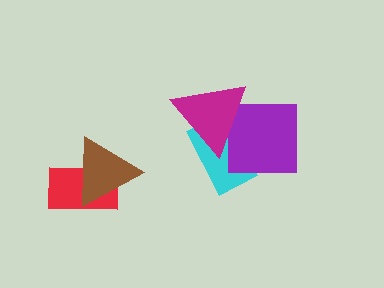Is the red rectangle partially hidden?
Yes, it is partially covered by another shape.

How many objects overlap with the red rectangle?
1 object overlaps with the red rectangle.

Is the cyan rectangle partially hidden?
Yes, it is partially covered by another shape.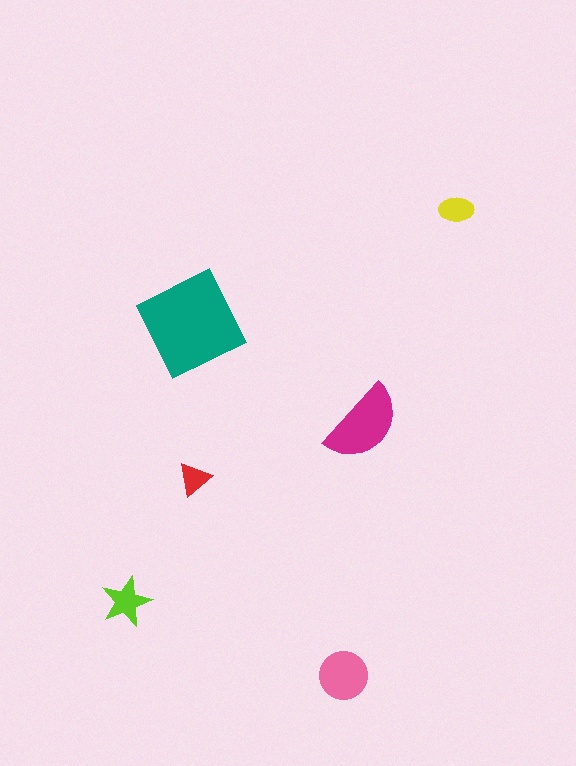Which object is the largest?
The teal square.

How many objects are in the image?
There are 6 objects in the image.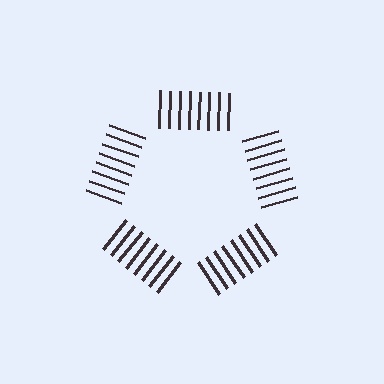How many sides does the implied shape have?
5 sides — the line-ends trace a pentagon.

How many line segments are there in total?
40 — 8 along each of the 5 edges.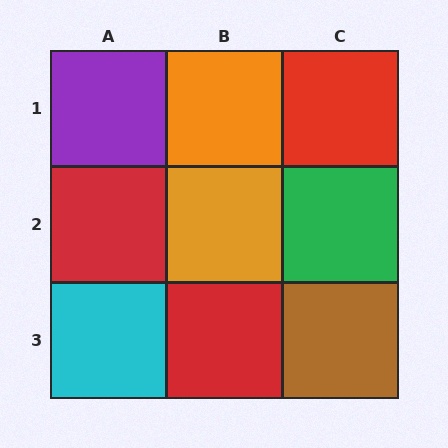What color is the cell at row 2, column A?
Red.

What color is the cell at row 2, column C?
Green.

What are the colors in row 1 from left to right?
Purple, orange, red.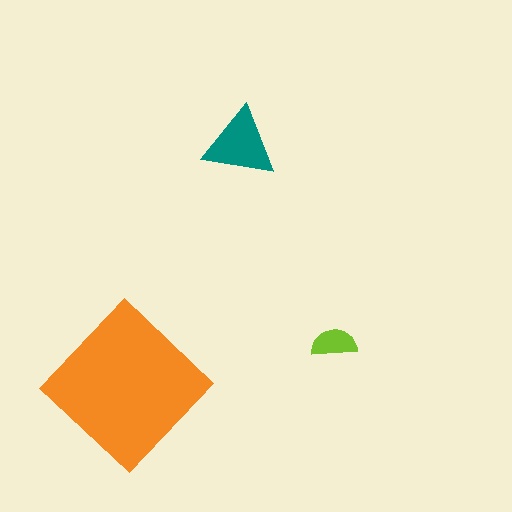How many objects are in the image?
There are 3 objects in the image.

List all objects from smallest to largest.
The lime semicircle, the teal triangle, the orange diamond.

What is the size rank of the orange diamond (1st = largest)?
1st.